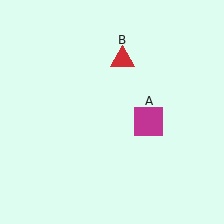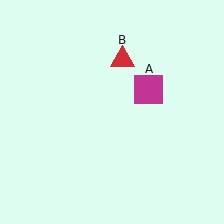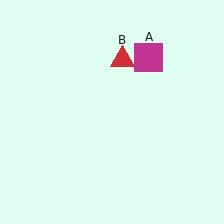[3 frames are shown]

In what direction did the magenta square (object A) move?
The magenta square (object A) moved up.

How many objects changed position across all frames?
1 object changed position: magenta square (object A).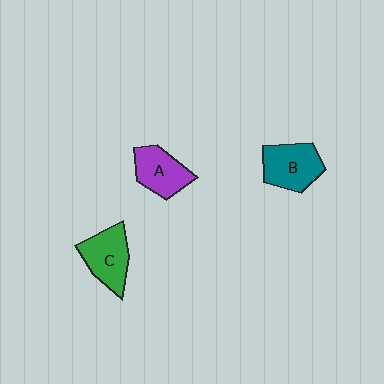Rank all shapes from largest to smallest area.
From largest to smallest: B (teal), C (green), A (purple).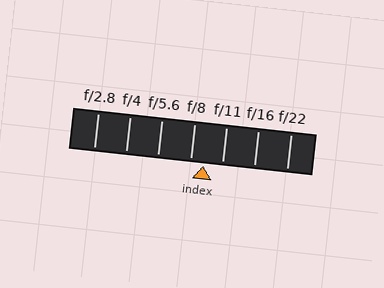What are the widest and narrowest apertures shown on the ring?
The widest aperture shown is f/2.8 and the narrowest is f/22.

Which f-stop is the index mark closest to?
The index mark is closest to f/8.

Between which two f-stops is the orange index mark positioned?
The index mark is between f/8 and f/11.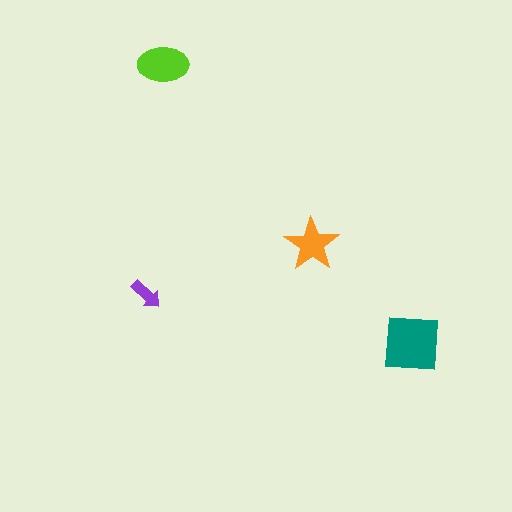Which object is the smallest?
The purple arrow.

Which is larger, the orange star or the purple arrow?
The orange star.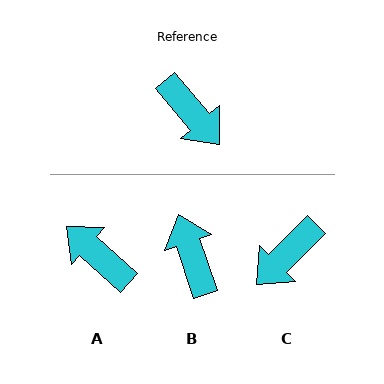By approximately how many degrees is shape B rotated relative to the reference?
Approximately 158 degrees counter-clockwise.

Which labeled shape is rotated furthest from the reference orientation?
A, about 172 degrees away.